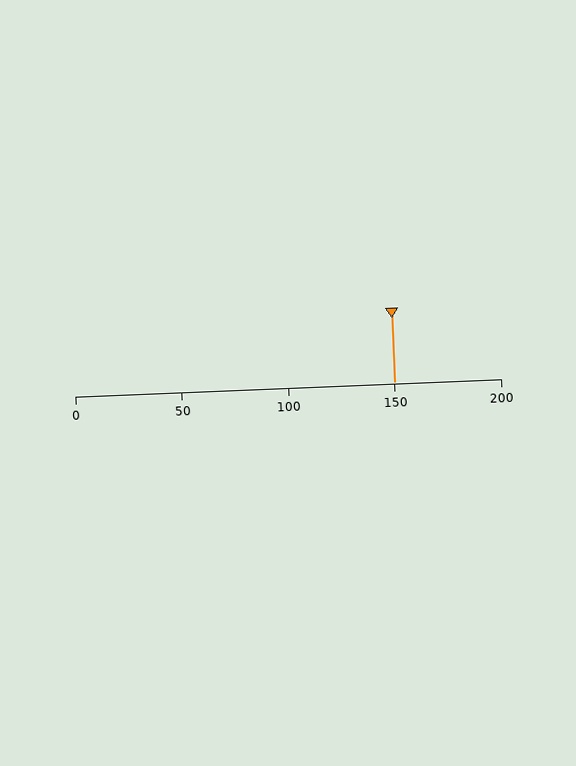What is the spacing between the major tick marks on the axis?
The major ticks are spaced 50 apart.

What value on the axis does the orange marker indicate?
The marker indicates approximately 150.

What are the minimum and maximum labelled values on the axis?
The axis runs from 0 to 200.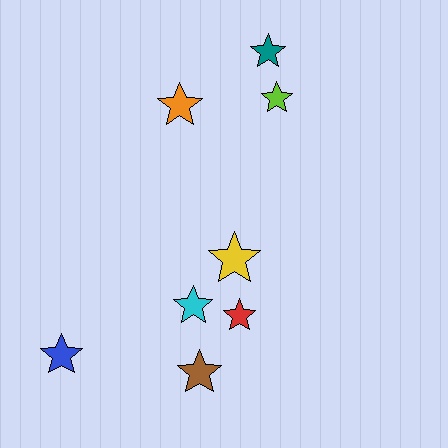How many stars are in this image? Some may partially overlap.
There are 8 stars.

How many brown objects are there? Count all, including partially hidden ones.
There is 1 brown object.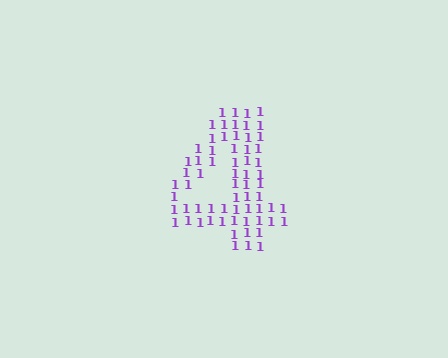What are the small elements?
The small elements are digit 1's.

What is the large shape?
The large shape is the digit 4.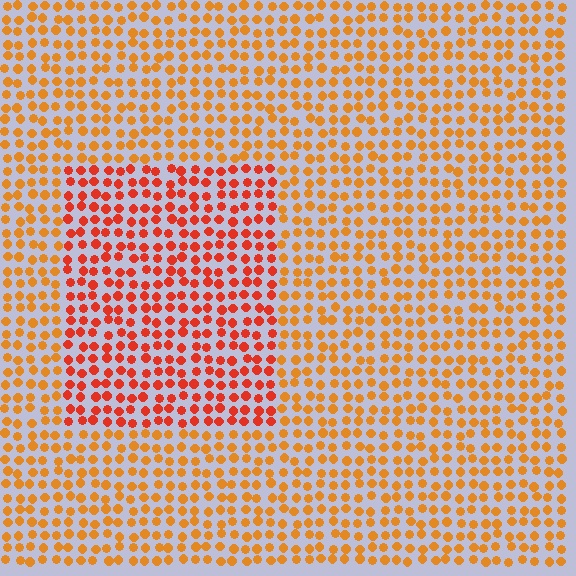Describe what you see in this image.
The image is filled with small orange elements in a uniform arrangement. A rectangle-shaped region is visible where the elements are tinted to a slightly different hue, forming a subtle color boundary.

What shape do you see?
I see a rectangle.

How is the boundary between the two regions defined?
The boundary is defined purely by a slight shift in hue (about 27 degrees). Spacing, size, and orientation are identical on both sides.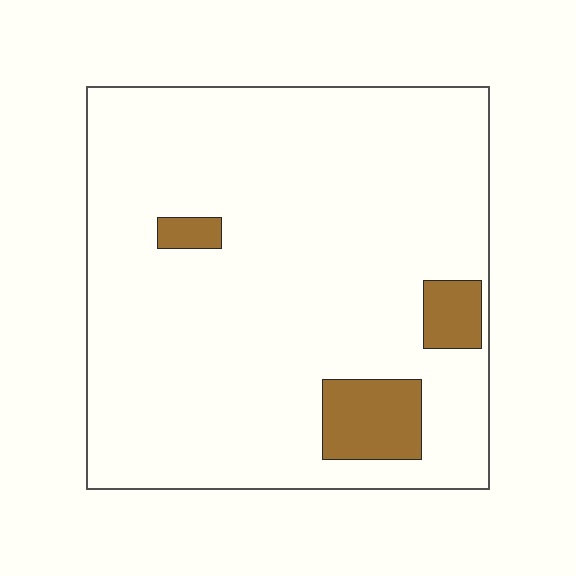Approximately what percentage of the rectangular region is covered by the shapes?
Approximately 10%.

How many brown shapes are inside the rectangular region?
3.